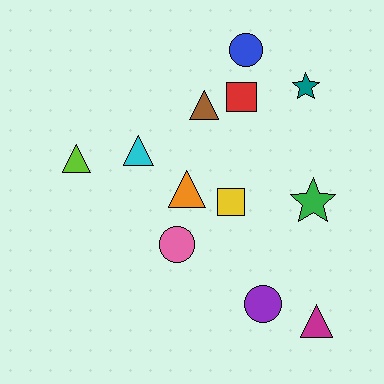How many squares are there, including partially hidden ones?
There are 2 squares.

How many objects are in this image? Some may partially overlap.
There are 12 objects.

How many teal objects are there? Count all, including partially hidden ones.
There is 1 teal object.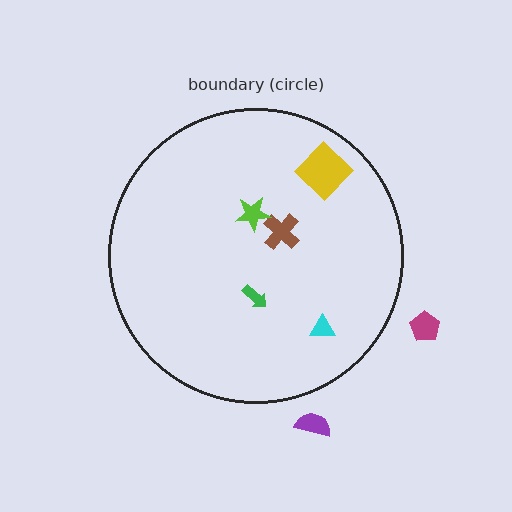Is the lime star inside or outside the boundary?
Inside.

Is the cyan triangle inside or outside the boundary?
Inside.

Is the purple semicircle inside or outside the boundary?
Outside.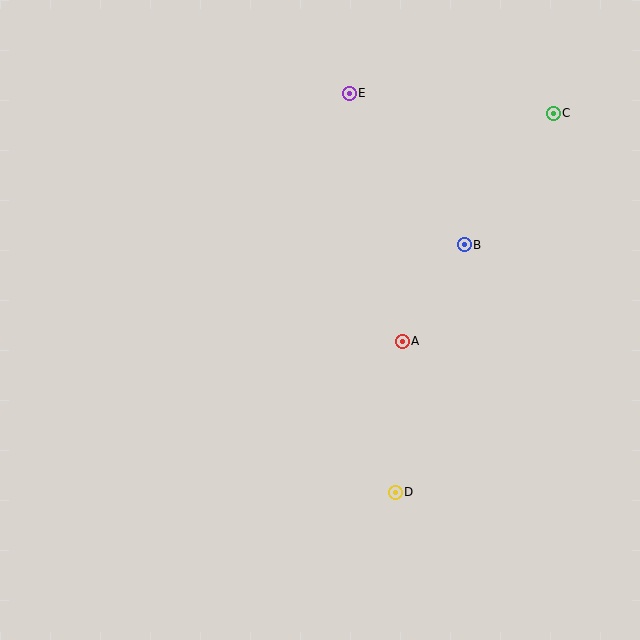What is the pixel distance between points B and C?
The distance between B and C is 159 pixels.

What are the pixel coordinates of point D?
Point D is at (395, 492).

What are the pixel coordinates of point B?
Point B is at (464, 245).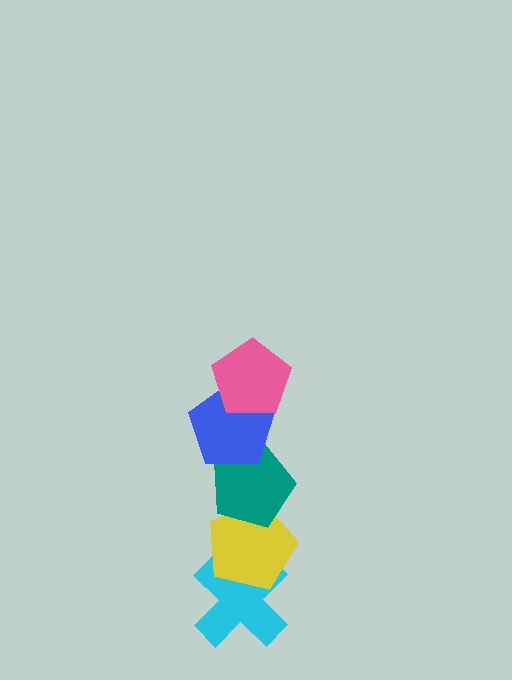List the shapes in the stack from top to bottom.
From top to bottom: the pink pentagon, the blue pentagon, the teal pentagon, the yellow pentagon, the cyan cross.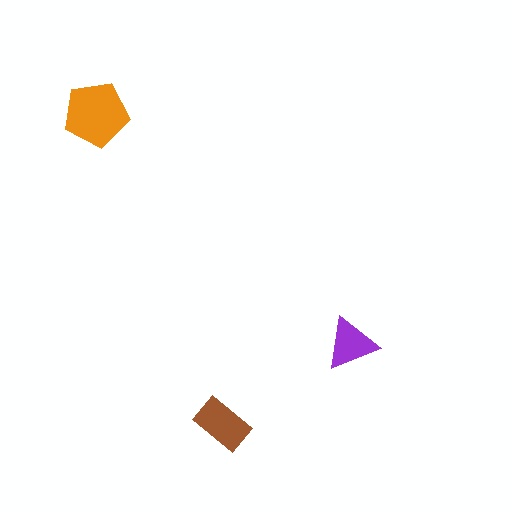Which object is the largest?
The orange pentagon.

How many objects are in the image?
There are 3 objects in the image.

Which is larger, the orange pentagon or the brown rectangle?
The orange pentagon.